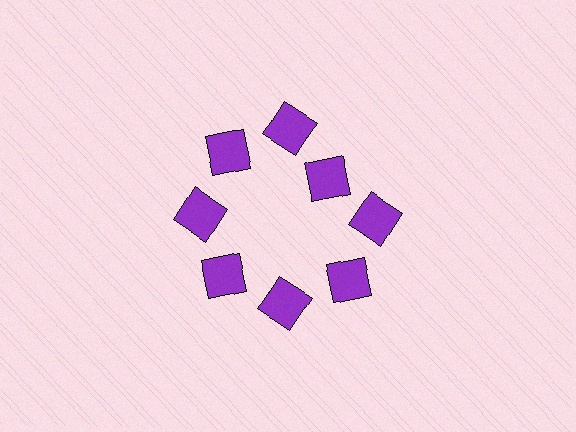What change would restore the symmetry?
The symmetry would be restored by moving it outward, back onto the ring so that all 8 squares sit at equal angles and equal distance from the center.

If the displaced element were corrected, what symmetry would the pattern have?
It would have 8-fold rotational symmetry — the pattern would map onto itself every 45 degrees.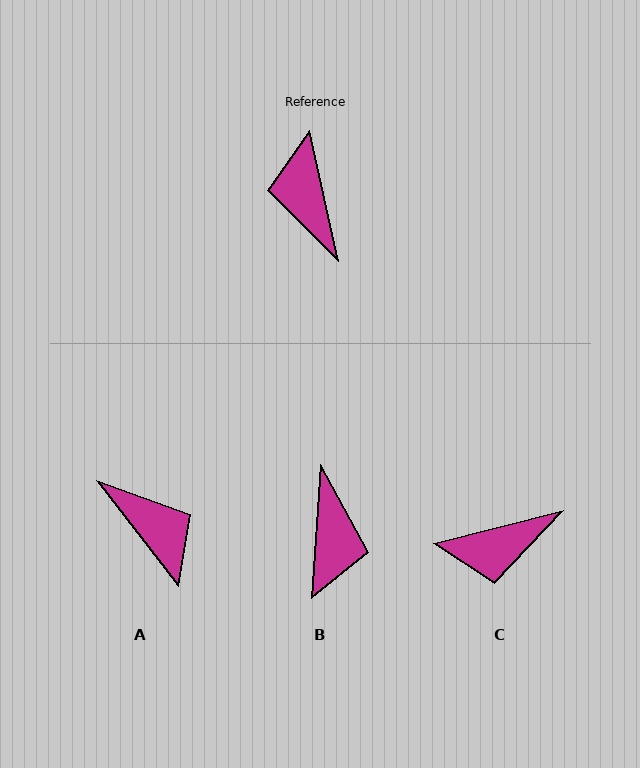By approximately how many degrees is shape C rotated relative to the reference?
Approximately 92 degrees counter-clockwise.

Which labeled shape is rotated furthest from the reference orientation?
B, about 164 degrees away.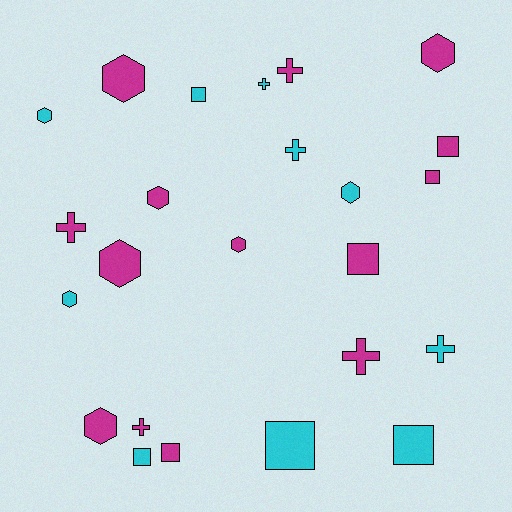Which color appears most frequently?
Magenta, with 14 objects.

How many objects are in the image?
There are 24 objects.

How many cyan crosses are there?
There are 3 cyan crosses.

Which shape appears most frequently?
Hexagon, with 9 objects.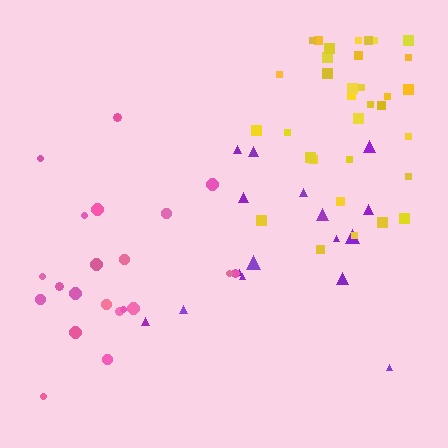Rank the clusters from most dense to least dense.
yellow, pink, purple.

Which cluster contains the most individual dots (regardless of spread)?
Yellow (34).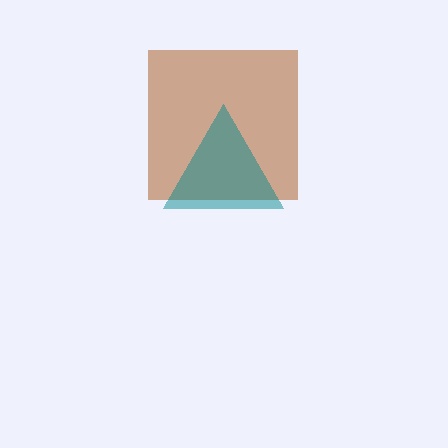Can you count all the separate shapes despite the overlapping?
Yes, there are 2 separate shapes.